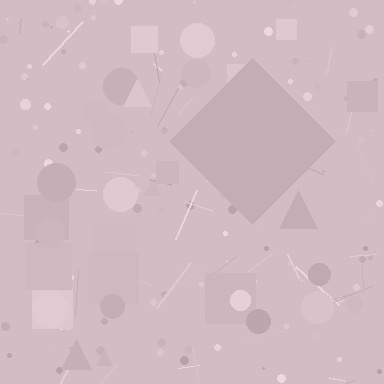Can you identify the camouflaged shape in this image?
The camouflaged shape is a diamond.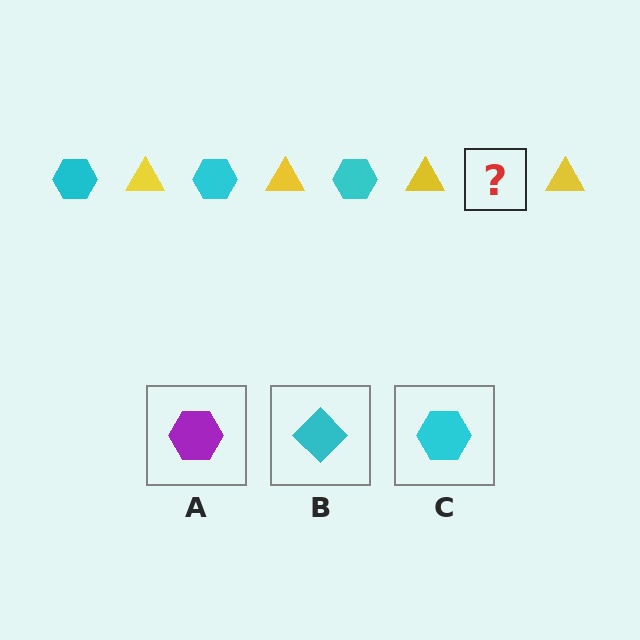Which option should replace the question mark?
Option C.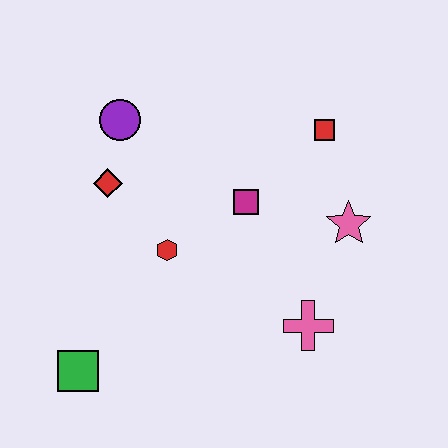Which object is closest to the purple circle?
The red diamond is closest to the purple circle.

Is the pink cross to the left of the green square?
No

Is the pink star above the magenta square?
No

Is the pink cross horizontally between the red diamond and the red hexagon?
No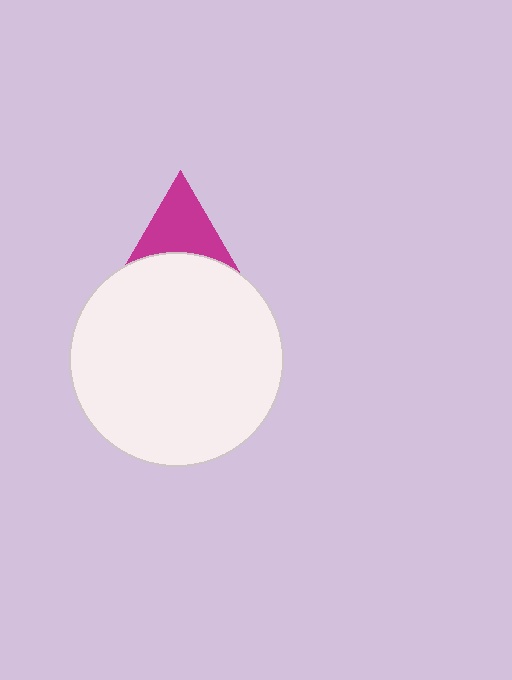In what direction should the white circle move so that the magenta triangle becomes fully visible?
The white circle should move down. That is the shortest direction to clear the overlap and leave the magenta triangle fully visible.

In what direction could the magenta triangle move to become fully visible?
The magenta triangle could move up. That would shift it out from behind the white circle entirely.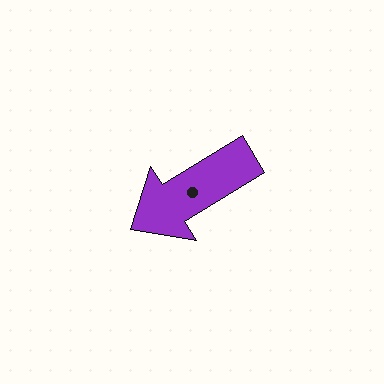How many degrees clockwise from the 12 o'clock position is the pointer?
Approximately 239 degrees.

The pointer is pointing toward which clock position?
Roughly 8 o'clock.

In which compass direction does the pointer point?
Southwest.